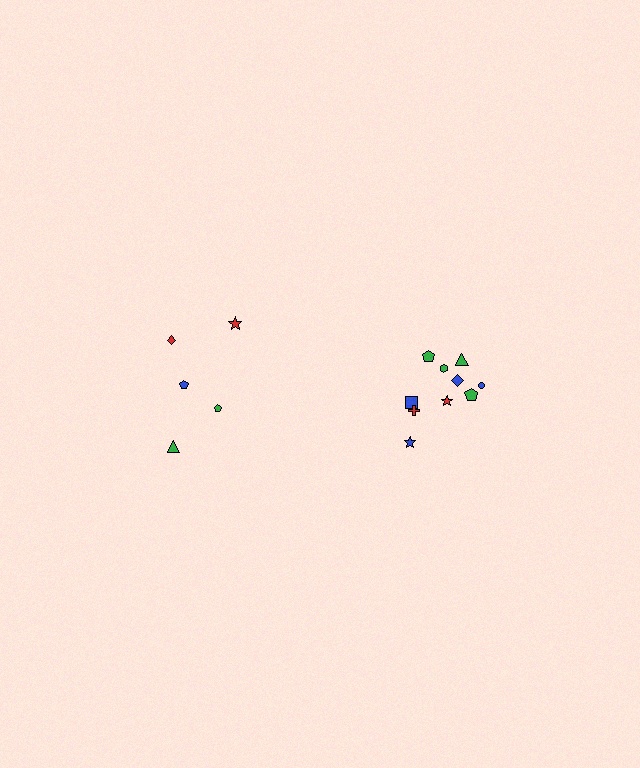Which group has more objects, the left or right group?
The right group.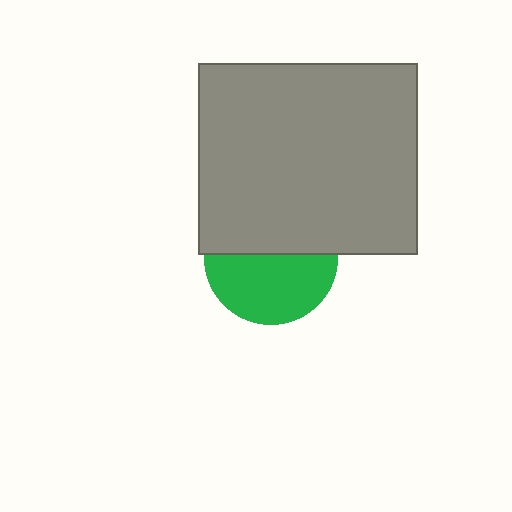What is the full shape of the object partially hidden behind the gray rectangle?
The partially hidden object is a green circle.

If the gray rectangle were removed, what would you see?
You would see the complete green circle.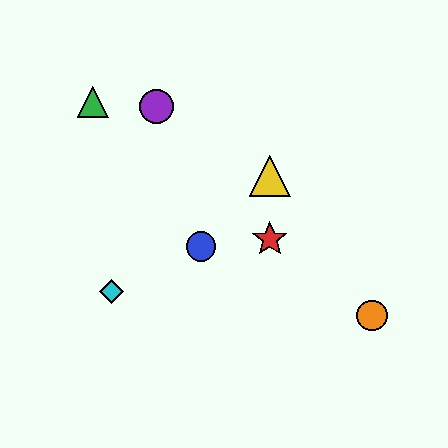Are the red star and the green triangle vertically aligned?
No, the red star is at x≈270 and the green triangle is at x≈93.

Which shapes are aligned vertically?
The red star, the yellow triangle are aligned vertically.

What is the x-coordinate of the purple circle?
The purple circle is at x≈157.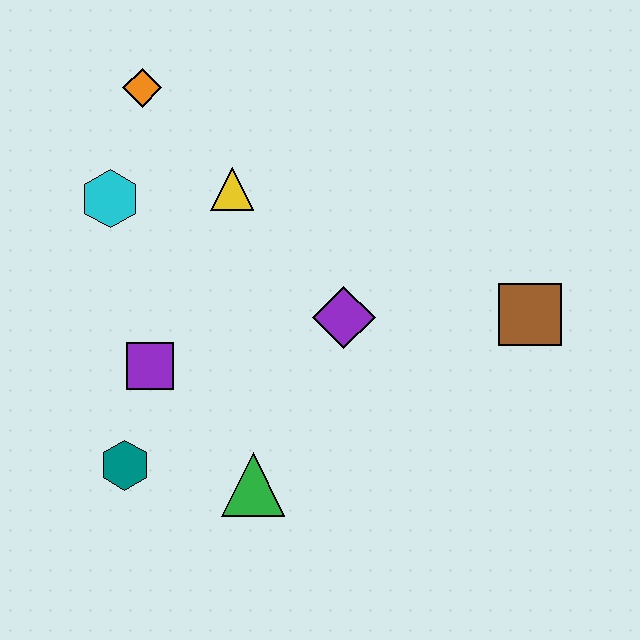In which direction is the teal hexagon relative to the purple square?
The teal hexagon is below the purple square.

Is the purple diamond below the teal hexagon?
No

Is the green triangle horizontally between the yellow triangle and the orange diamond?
No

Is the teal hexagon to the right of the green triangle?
No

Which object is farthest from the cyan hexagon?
The brown square is farthest from the cyan hexagon.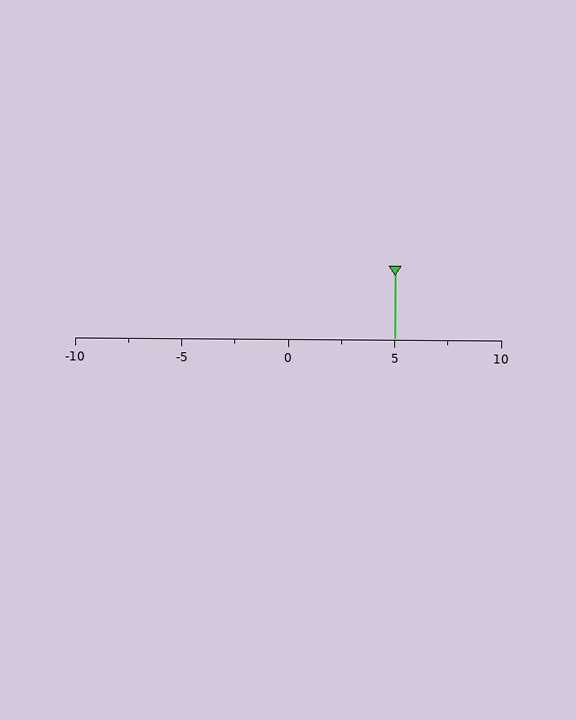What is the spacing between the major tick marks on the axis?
The major ticks are spaced 5 apart.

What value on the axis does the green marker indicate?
The marker indicates approximately 5.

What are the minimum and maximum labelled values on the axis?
The axis runs from -10 to 10.